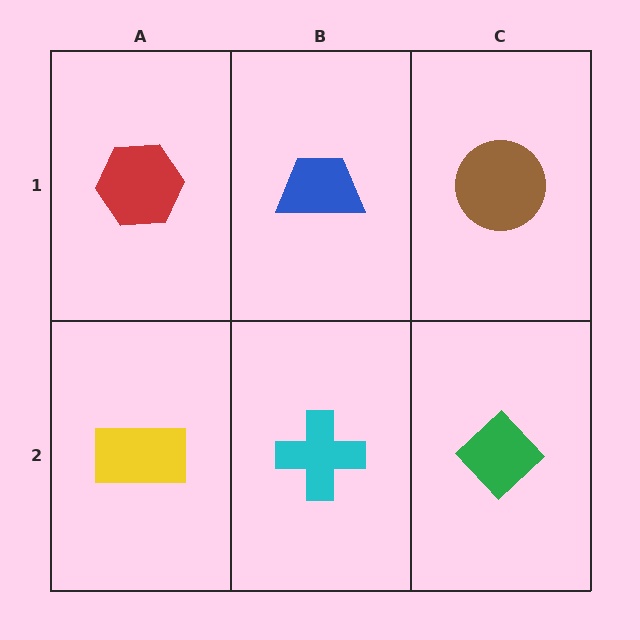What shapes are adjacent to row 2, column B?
A blue trapezoid (row 1, column B), a yellow rectangle (row 2, column A), a green diamond (row 2, column C).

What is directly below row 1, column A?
A yellow rectangle.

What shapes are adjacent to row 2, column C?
A brown circle (row 1, column C), a cyan cross (row 2, column B).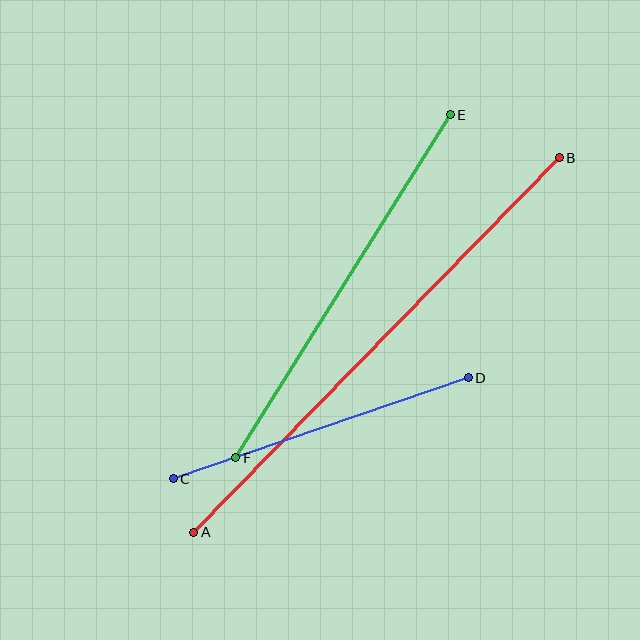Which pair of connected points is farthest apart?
Points A and B are farthest apart.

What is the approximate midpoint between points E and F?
The midpoint is at approximately (343, 286) pixels.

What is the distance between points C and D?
The distance is approximately 312 pixels.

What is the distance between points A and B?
The distance is approximately 523 pixels.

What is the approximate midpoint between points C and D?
The midpoint is at approximately (321, 428) pixels.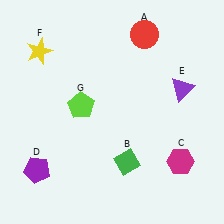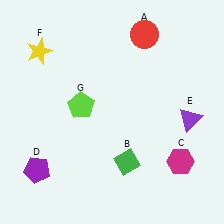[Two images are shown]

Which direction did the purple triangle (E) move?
The purple triangle (E) moved down.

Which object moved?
The purple triangle (E) moved down.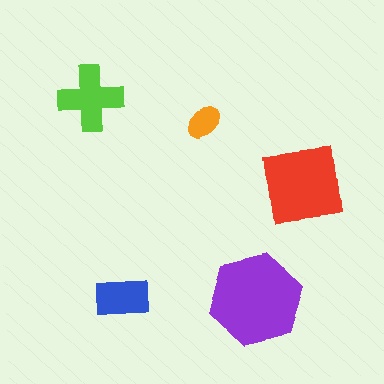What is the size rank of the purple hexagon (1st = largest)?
1st.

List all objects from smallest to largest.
The orange ellipse, the blue rectangle, the lime cross, the red square, the purple hexagon.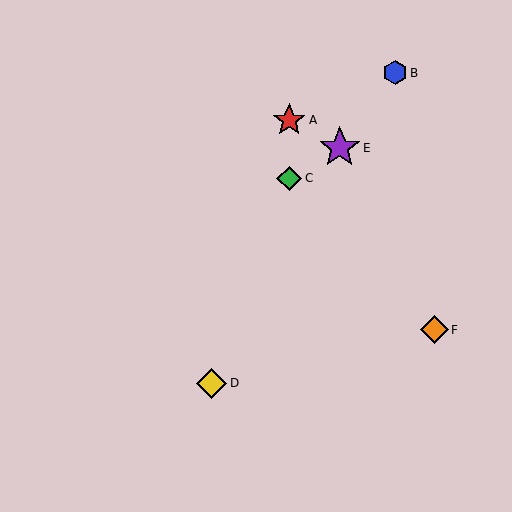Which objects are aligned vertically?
Objects A, C are aligned vertically.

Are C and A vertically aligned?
Yes, both are at x≈289.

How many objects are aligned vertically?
2 objects (A, C) are aligned vertically.